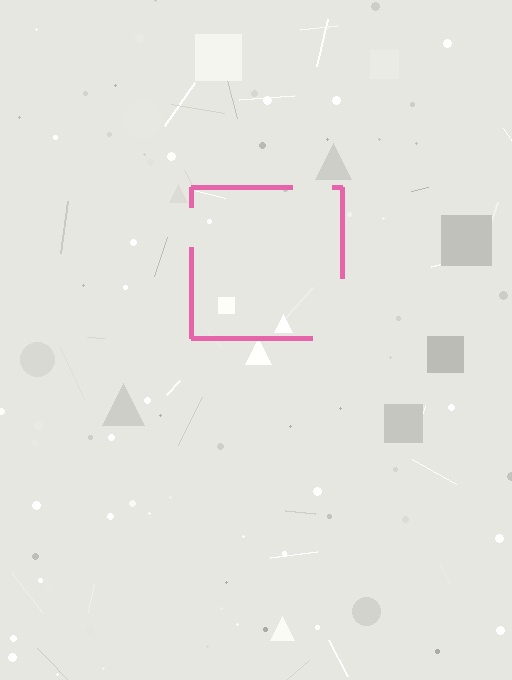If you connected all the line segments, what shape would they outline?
They would outline a square.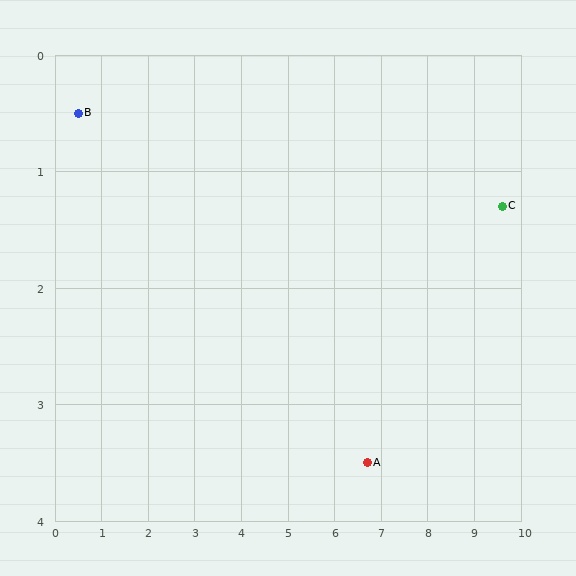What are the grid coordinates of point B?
Point B is at approximately (0.5, 0.5).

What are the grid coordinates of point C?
Point C is at approximately (9.6, 1.3).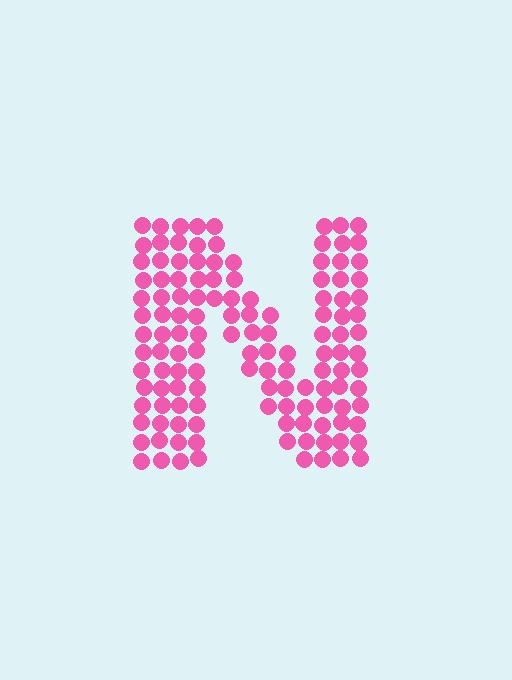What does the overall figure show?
The overall figure shows the letter N.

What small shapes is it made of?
It is made of small circles.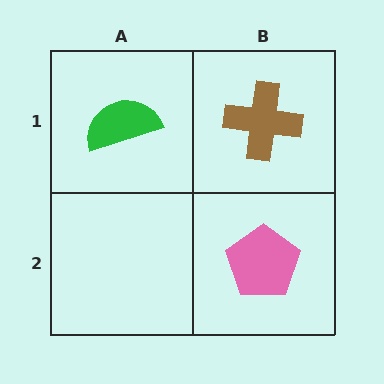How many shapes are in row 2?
1 shape.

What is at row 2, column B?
A pink pentagon.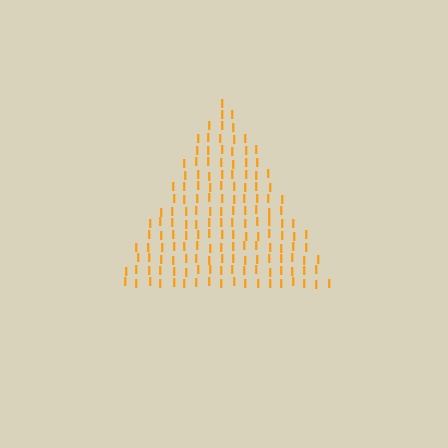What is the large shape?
The large shape is a triangle.